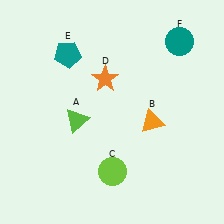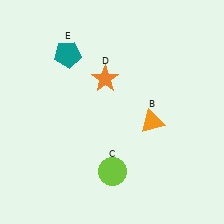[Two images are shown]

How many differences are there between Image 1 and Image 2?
There are 2 differences between the two images.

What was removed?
The lime triangle (A), the teal circle (F) were removed in Image 2.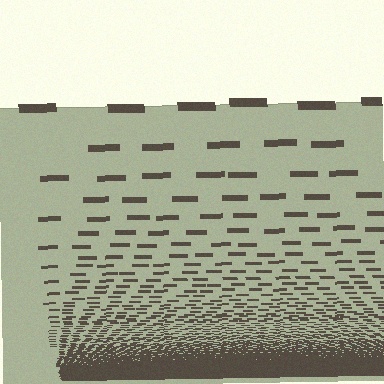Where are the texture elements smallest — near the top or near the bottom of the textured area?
Near the bottom.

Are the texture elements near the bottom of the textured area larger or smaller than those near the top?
Smaller. The gradient is inverted — elements near the bottom are smaller and denser.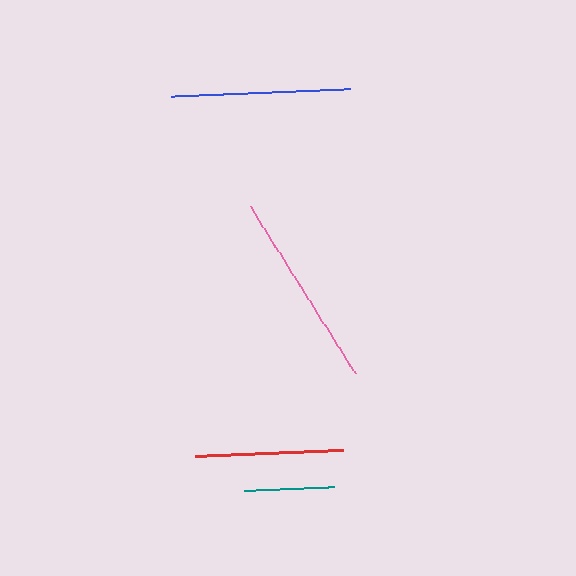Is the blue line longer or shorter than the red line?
The blue line is longer than the red line.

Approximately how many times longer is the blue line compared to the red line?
The blue line is approximately 1.2 times the length of the red line.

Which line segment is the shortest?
The teal line is the shortest at approximately 90 pixels.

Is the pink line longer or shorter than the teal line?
The pink line is longer than the teal line.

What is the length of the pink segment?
The pink segment is approximately 197 pixels long.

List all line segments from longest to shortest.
From longest to shortest: pink, blue, red, teal.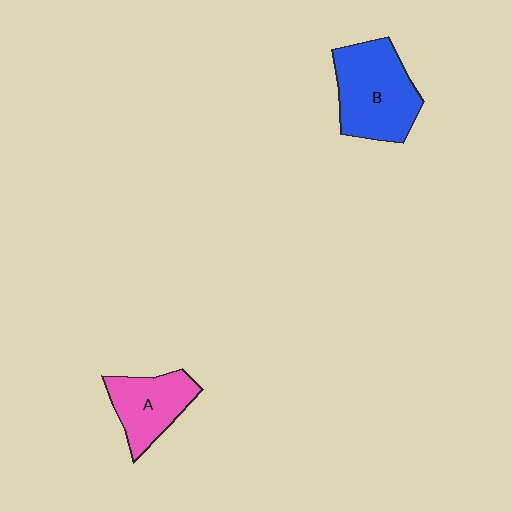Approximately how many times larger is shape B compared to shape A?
Approximately 1.4 times.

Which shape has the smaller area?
Shape A (pink).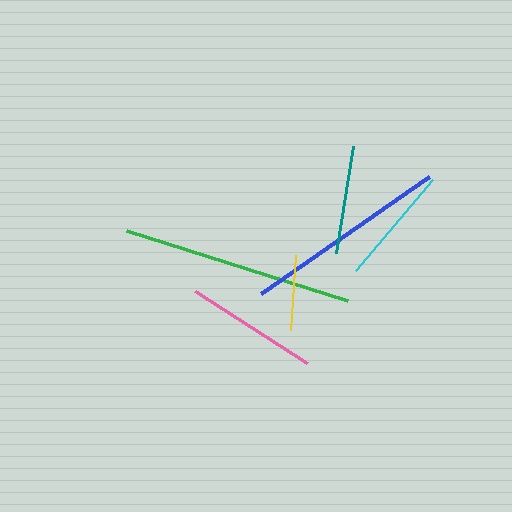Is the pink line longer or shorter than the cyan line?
The pink line is longer than the cyan line.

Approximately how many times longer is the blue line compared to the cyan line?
The blue line is approximately 1.7 times the length of the cyan line.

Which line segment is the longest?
The green line is the longest at approximately 231 pixels.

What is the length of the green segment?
The green segment is approximately 231 pixels long.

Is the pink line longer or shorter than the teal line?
The pink line is longer than the teal line.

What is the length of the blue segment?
The blue segment is approximately 205 pixels long.